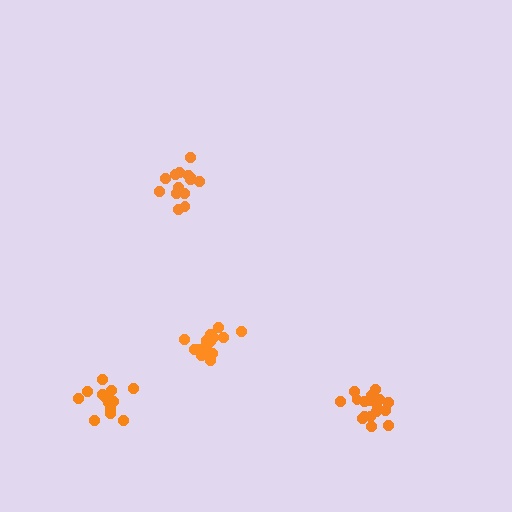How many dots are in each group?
Group 1: 14 dots, Group 2: 18 dots, Group 3: 18 dots, Group 4: 15 dots (65 total).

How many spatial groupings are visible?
There are 4 spatial groupings.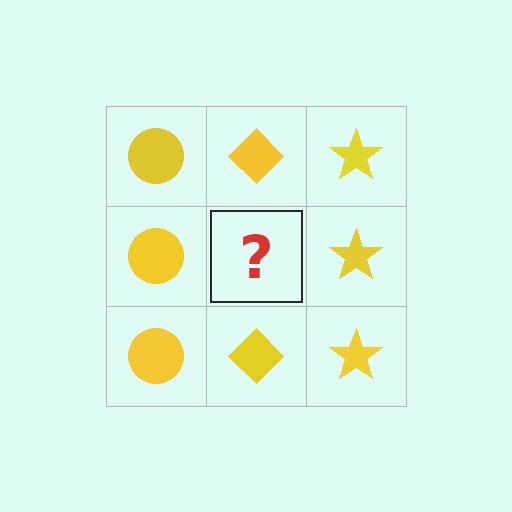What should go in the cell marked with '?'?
The missing cell should contain a yellow diamond.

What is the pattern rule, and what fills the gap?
The rule is that each column has a consistent shape. The gap should be filled with a yellow diamond.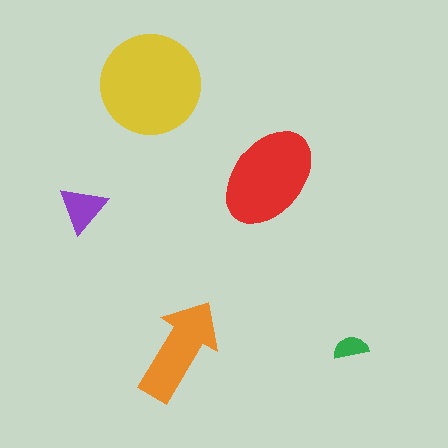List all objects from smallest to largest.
The green semicircle, the purple triangle, the orange arrow, the red ellipse, the yellow circle.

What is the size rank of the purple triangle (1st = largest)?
4th.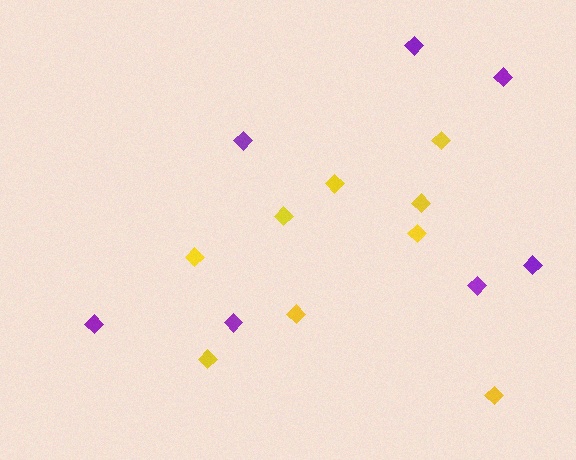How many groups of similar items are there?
There are 2 groups: one group of yellow diamonds (9) and one group of purple diamonds (7).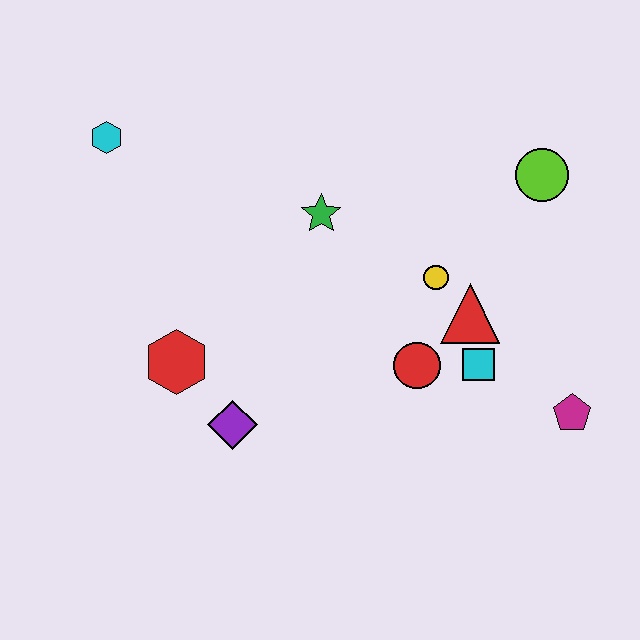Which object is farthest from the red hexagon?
The lime circle is farthest from the red hexagon.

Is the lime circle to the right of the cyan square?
Yes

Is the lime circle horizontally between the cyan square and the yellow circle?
No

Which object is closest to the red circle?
The cyan square is closest to the red circle.